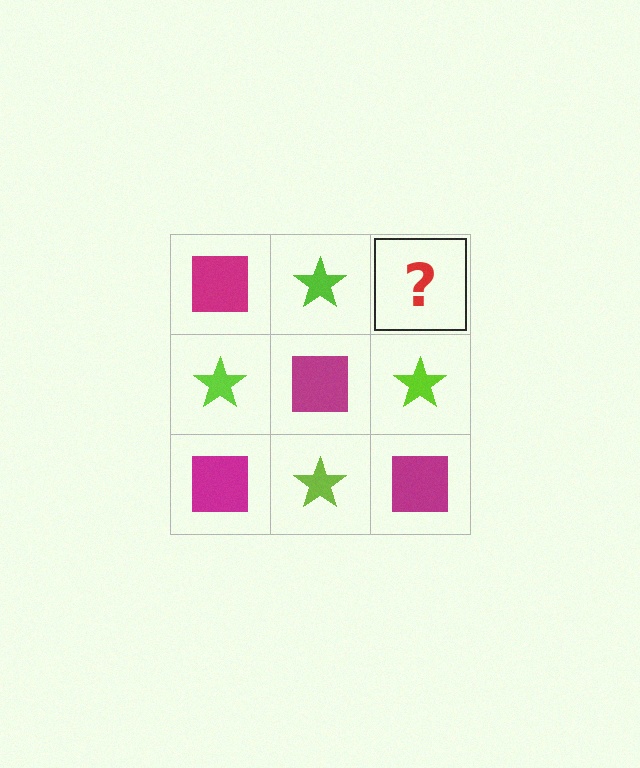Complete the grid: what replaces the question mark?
The question mark should be replaced with a magenta square.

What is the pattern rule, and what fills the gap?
The rule is that it alternates magenta square and lime star in a checkerboard pattern. The gap should be filled with a magenta square.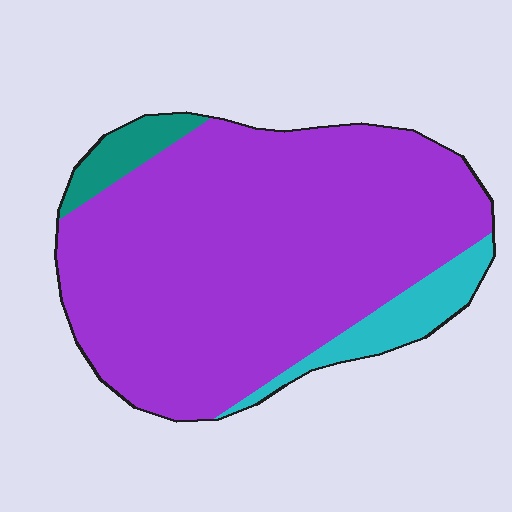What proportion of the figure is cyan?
Cyan takes up about one tenth (1/10) of the figure.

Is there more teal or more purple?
Purple.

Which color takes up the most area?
Purple, at roughly 85%.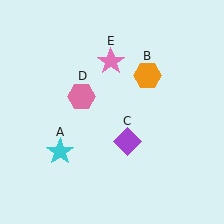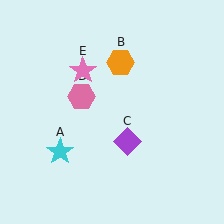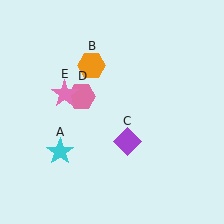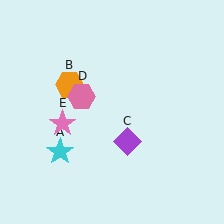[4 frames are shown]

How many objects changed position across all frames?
2 objects changed position: orange hexagon (object B), pink star (object E).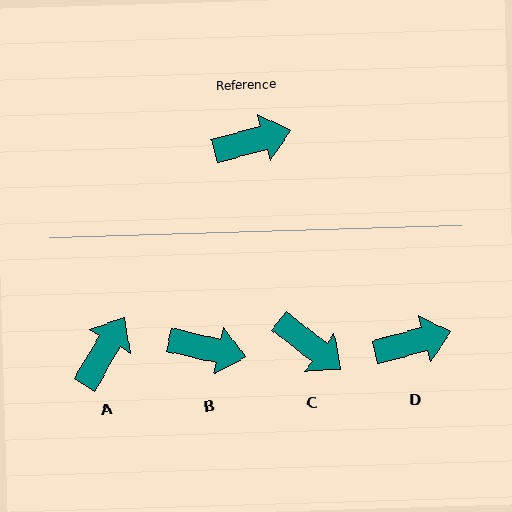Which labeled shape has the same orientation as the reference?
D.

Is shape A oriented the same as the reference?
No, it is off by about 44 degrees.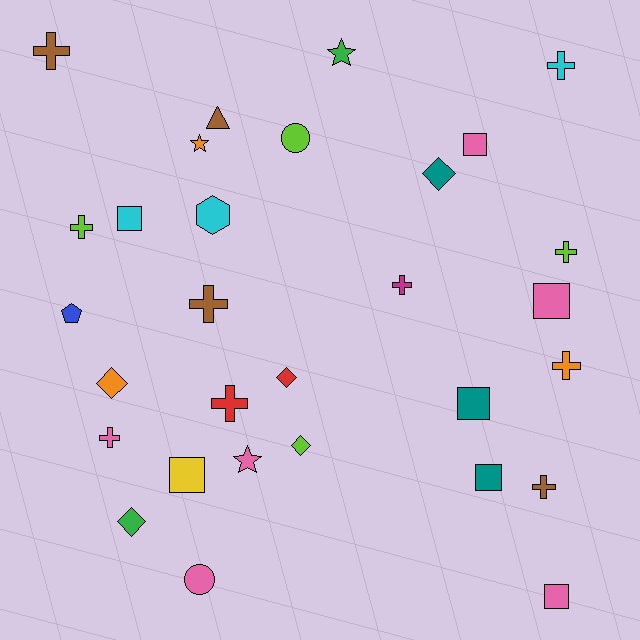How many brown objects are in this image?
There are 4 brown objects.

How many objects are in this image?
There are 30 objects.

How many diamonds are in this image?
There are 5 diamonds.